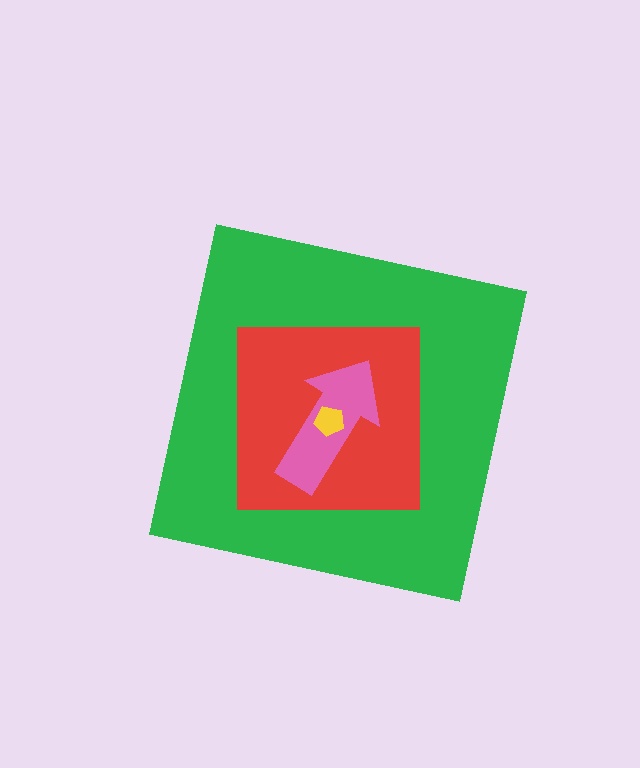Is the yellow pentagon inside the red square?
Yes.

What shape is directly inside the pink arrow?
The yellow pentagon.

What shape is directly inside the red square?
The pink arrow.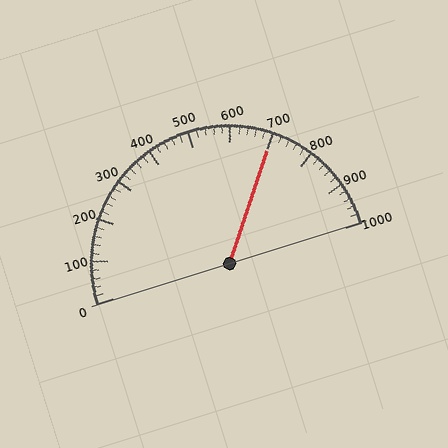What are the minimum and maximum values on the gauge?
The gauge ranges from 0 to 1000.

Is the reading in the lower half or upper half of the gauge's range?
The reading is in the upper half of the range (0 to 1000).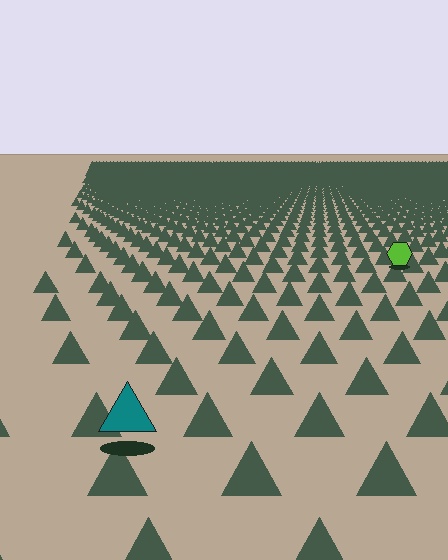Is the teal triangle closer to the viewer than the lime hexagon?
Yes. The teal triangle is closer — you can tell from the texture gradient: the ground texture is coarser near it.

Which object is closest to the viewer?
The teal triangle is closest. The texture marks near it are larger and more spread out.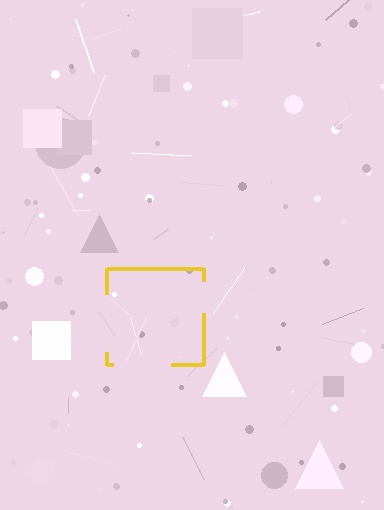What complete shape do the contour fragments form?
The contour fragments form a square.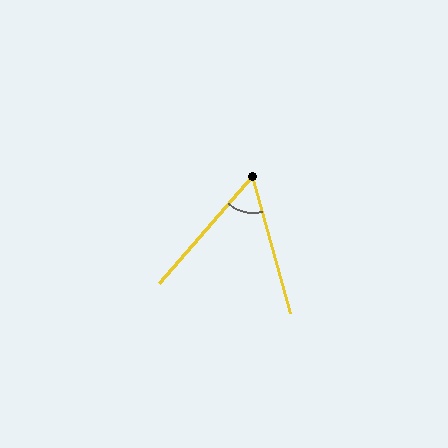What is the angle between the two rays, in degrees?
Approximately 56 degrees.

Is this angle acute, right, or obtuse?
It is acute.